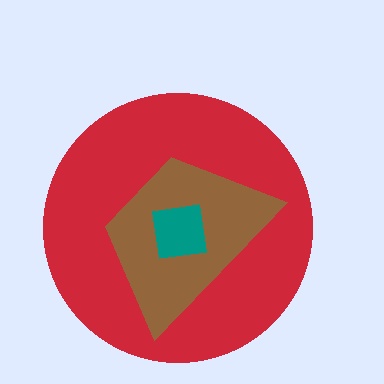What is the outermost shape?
The red circle.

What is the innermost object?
The teal square.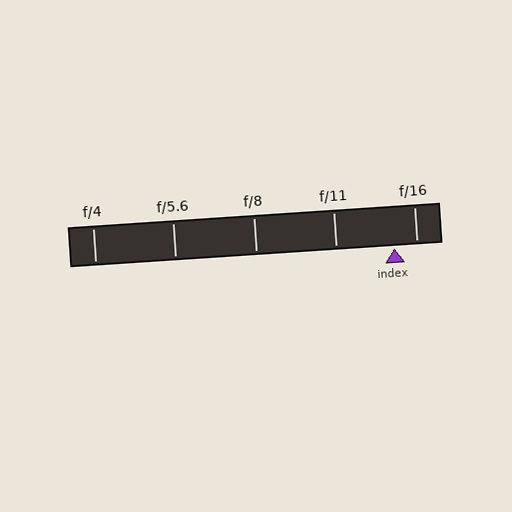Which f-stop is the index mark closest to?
The index mark is closest to f/16.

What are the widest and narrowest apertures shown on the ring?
The widest aperture shown is f/4 and the narrowest is f/16.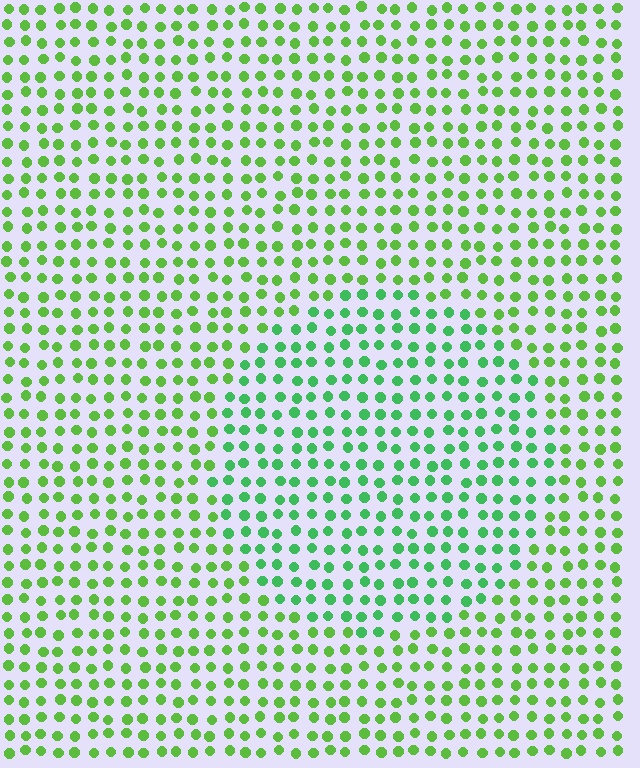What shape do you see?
I see a circle.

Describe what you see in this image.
The image is filled with small lime elements in a uniform arrangement. A circle-shaped region is visible where the elements are tinted to a slightly different hue, forming a subtle color boundary.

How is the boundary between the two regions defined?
The boundary is defined purely by a slight shift in hue (about 29 degrees). Spacing, size, and orientation are identical on both sides.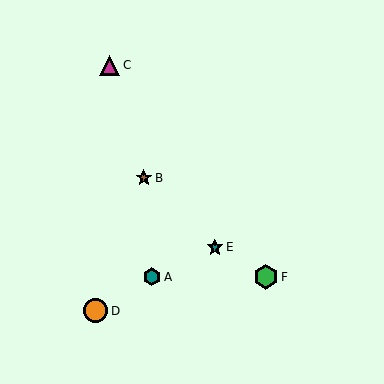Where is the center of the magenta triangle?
The center of the magenta triangle is at (109, 65).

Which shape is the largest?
The orange circle (labeled D) is the largest.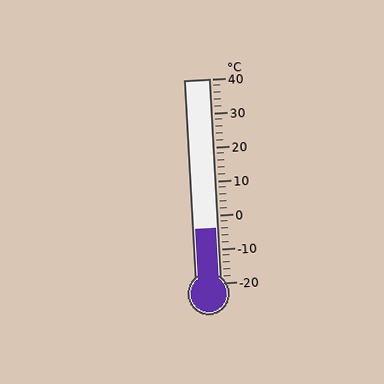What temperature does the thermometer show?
The thermometer shows approximately -4°C.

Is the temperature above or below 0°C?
The temperature is below 0°C.